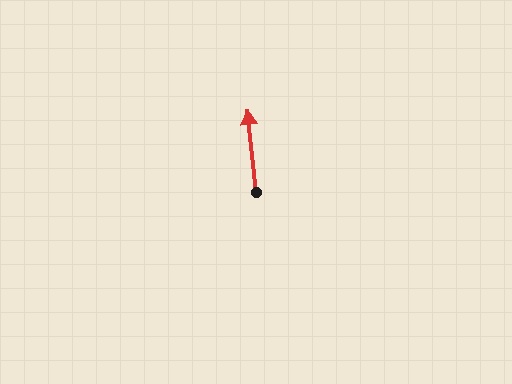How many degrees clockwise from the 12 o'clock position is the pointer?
Approximately 354 degrees.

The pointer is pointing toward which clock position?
Roughly 12 o'clock.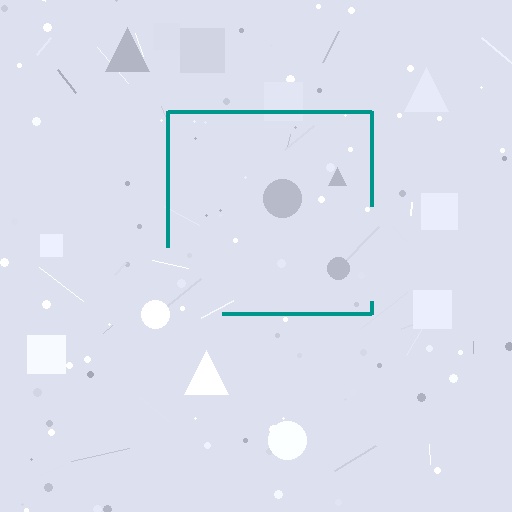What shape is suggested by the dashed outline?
The dashed outline suggests a square.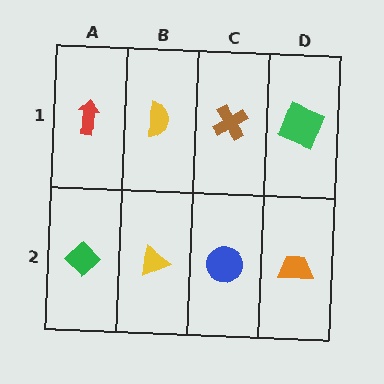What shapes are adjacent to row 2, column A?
A red arrow (row 1, column A), a yellow triangle (row 2, column B).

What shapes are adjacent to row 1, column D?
An orange trapezoid (row 2, column D), a brown cross (row 1, column C).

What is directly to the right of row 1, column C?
A green square.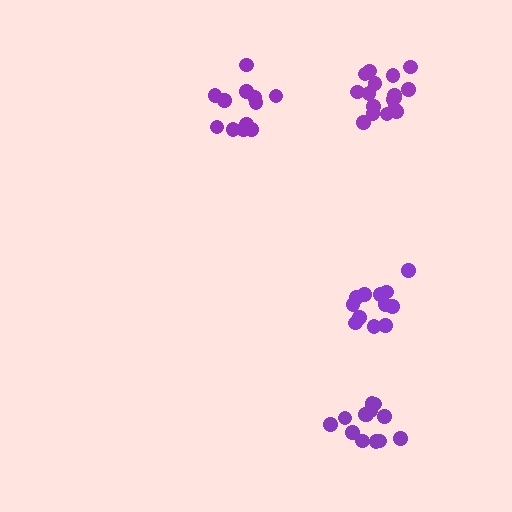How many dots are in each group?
Group 1: 13 dots, Group 2: 12 dots, Group 3: 12 dots, Group 4: 17 dots (54 total).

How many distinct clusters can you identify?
There are 4 distinct clusters.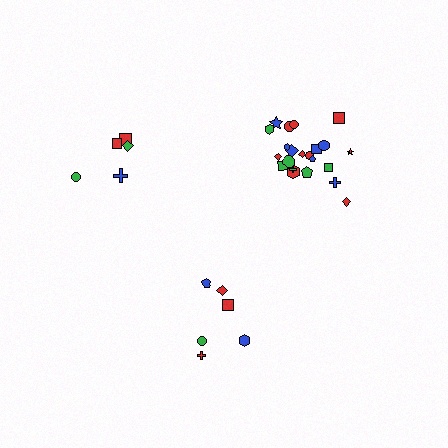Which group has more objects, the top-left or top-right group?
The top-right group.